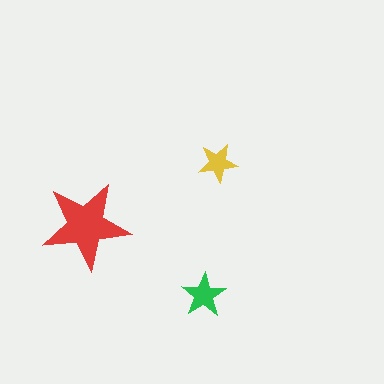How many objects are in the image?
There are 3 objects in the image.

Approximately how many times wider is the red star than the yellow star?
About 2.5 times wider.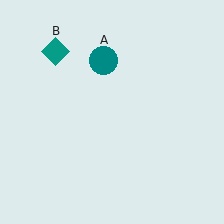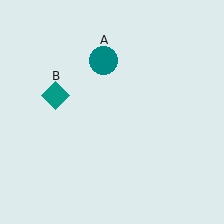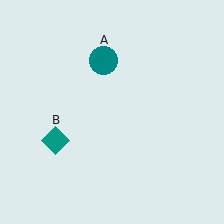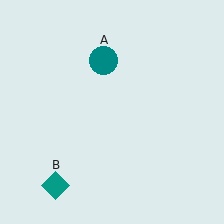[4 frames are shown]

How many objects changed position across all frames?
1 object changed position: teal diamond (object B).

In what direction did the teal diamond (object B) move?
The teal diamond (object B) moved down.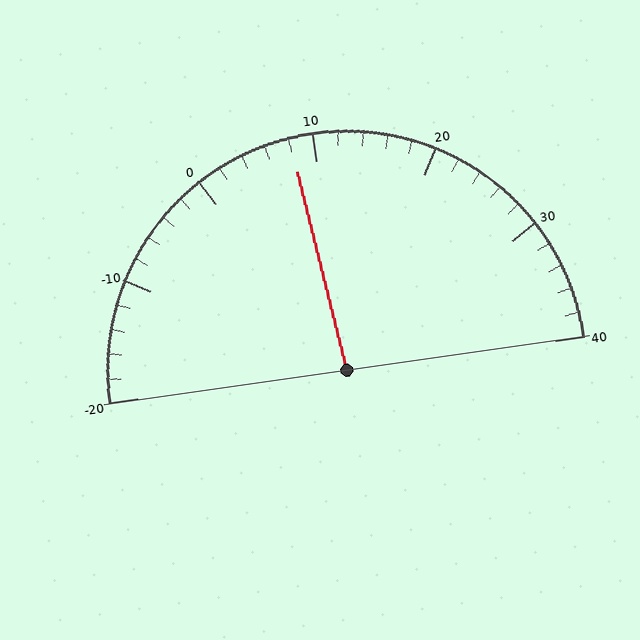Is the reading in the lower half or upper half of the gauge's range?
The reading is in the lower half of the range (-20 to 40).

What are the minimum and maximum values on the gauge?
The gauge ranges from -20 to 40.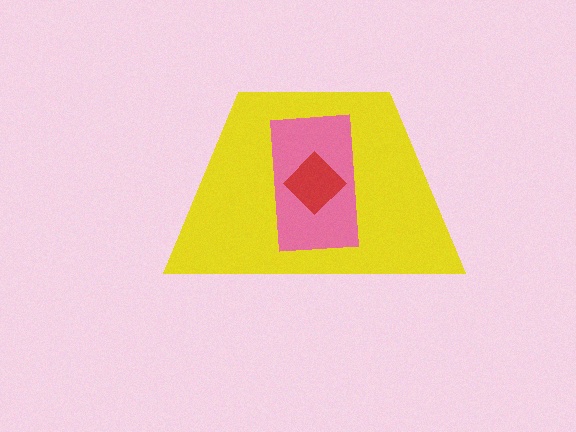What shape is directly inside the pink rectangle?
The red diamond.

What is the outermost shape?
The yellow trapezoid.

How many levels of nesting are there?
3.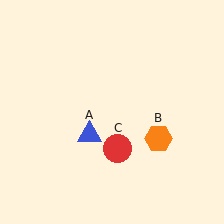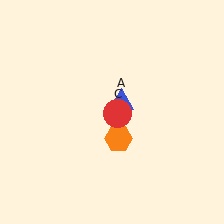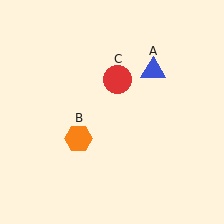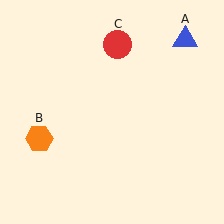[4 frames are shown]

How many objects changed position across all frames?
3 objects changed position: blue triangle (object A), orange hexagon (object B), red circle (object C).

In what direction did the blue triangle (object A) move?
The blue triangle (object A) moved up and to the right.